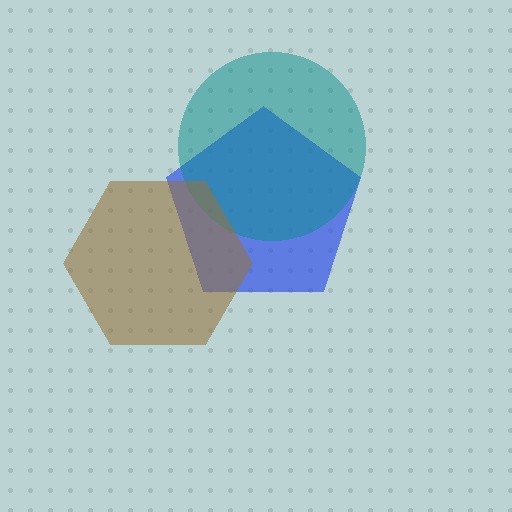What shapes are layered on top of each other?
The layered shapes are: a blue pentagon, a teal circle, a brown hexagon.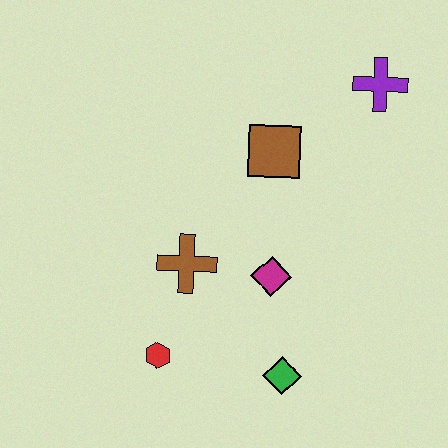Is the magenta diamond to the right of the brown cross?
Yes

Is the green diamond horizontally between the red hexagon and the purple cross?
Yes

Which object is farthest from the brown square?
The red hexagon is farthest from the brown square.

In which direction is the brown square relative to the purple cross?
The brown square is to the left of the purple cross.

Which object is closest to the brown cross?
The magenta diamond is closest to the brown cross.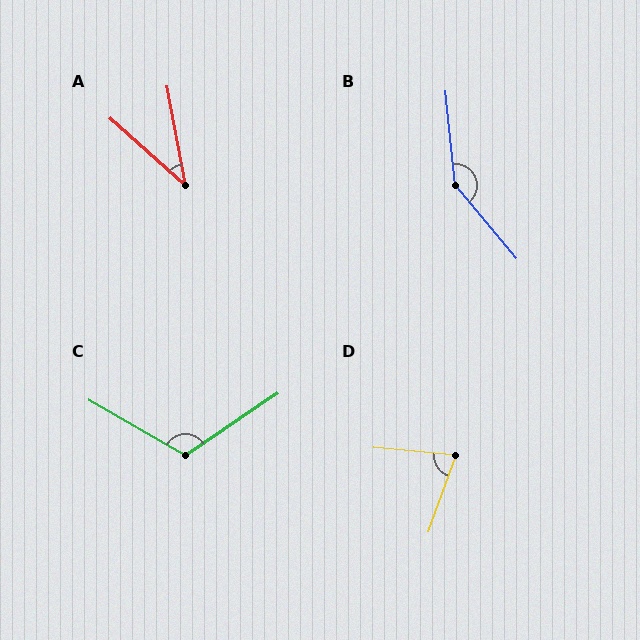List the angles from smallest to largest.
A (37°), D (75°), C (116°), B (146°).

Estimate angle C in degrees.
Approximately 116 degrees.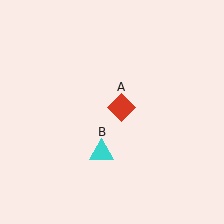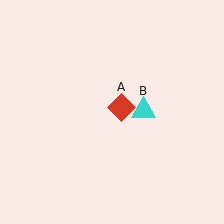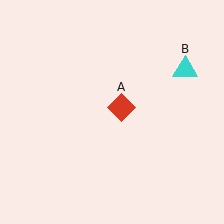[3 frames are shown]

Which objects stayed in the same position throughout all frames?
Red diamond (object A) remained stationary.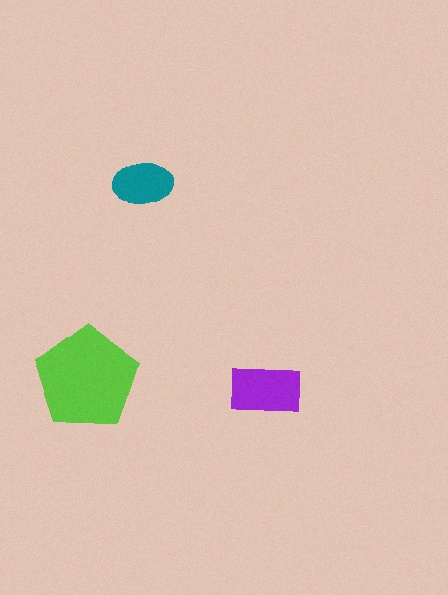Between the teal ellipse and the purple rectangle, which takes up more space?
The purple rectangle.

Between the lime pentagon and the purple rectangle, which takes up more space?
The lime pentagon.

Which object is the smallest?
The teal ellipse.